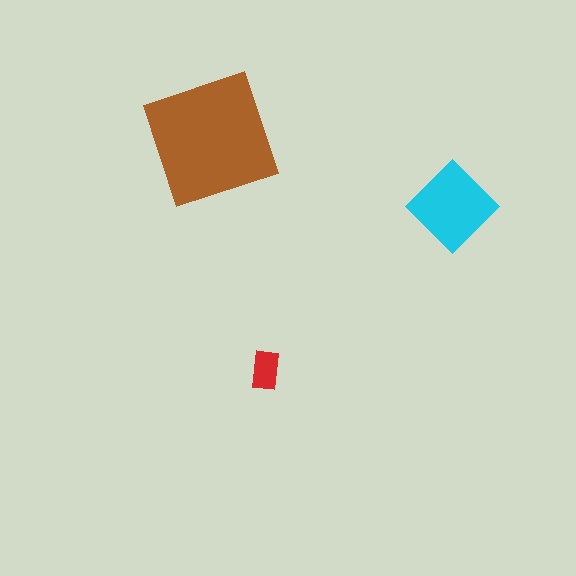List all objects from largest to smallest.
The brown square, the cyan diamond, the red rectangle.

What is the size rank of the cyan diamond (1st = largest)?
2nd.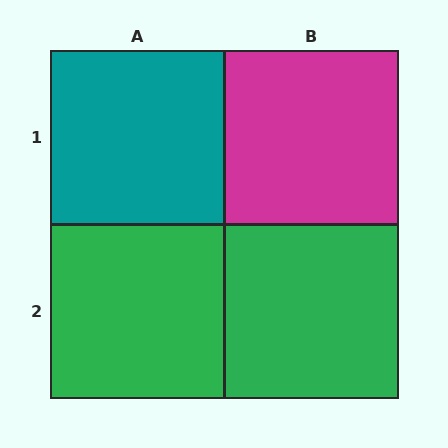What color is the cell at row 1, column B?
Magenta.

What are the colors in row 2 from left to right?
Green, green.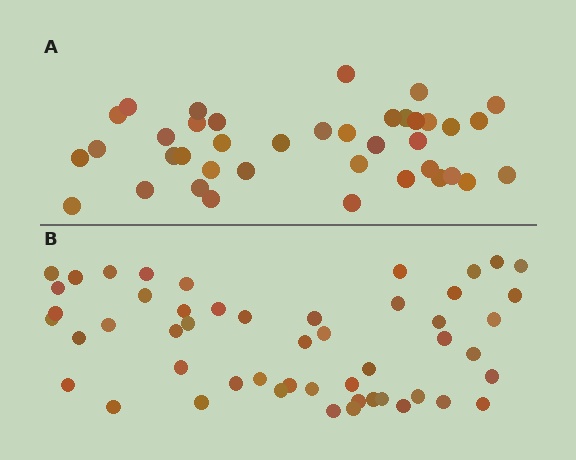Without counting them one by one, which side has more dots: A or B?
Region B (the bottom region) has more dots.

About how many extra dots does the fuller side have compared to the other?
Region B has roughly 12 or so more dots than region A.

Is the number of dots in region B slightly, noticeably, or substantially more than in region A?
Region B has noticeably more, but not dramatically so. The ratio is roughly 1.3 to 1.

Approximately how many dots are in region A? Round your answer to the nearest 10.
About 40 dots. (The exact count is 39, which rounds to 40.)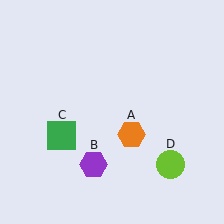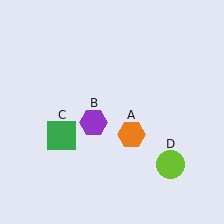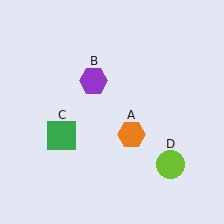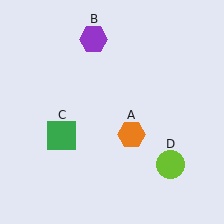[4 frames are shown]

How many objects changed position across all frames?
1 object changed position: purple hexagon (object B).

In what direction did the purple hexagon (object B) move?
The purple hexagon (object B) moved up.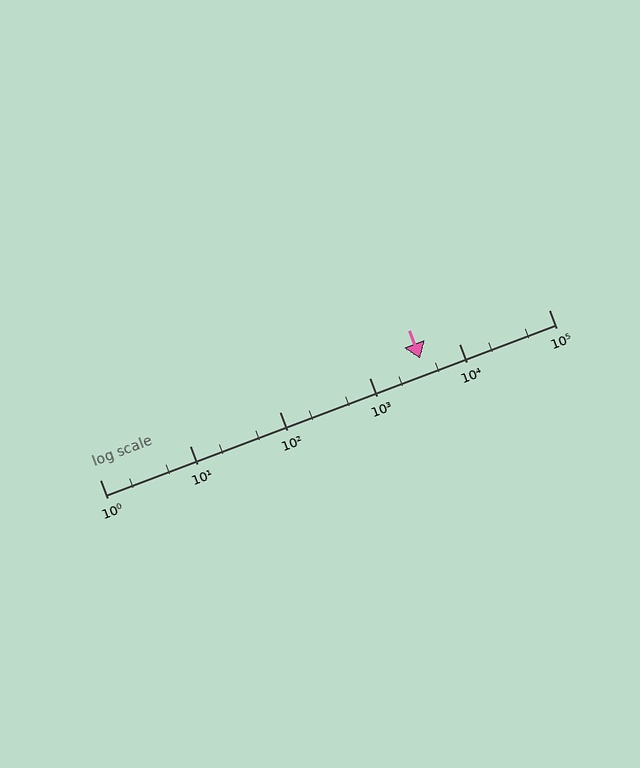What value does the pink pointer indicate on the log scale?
The pointer indicates approximately 3700.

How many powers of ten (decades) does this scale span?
The scale spans 5 decades, from 1 to 100000.